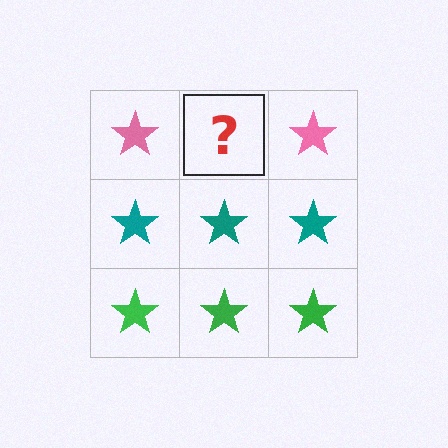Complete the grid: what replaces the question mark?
The question mark should be replaced with a pink star.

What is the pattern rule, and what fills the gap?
The rule is that each row has a consistent color. The gap should be filled with a pink star.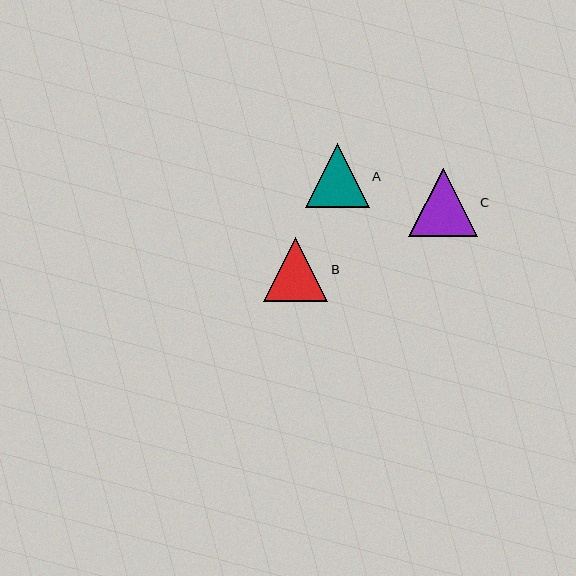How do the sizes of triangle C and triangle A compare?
Triangle C and triangle A are approximately the same size.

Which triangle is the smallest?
Triangle A is the smallest with a size of approximately 64 pixels.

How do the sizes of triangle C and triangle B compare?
Triangle C and triangle B are approximately the same size.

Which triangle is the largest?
Triangle C is the largest with a size of approximately 69 pixels.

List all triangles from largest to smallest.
From largest to smallest: C, B, A.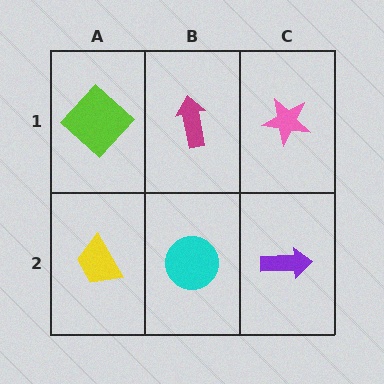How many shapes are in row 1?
3 shapes.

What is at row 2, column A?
A yellow trapezoid.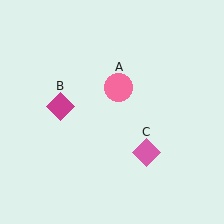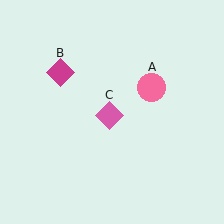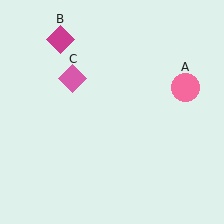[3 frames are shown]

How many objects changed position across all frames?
3 objects changed position: pink circle (object A), magenta diamond (object B), pink diamond (object C).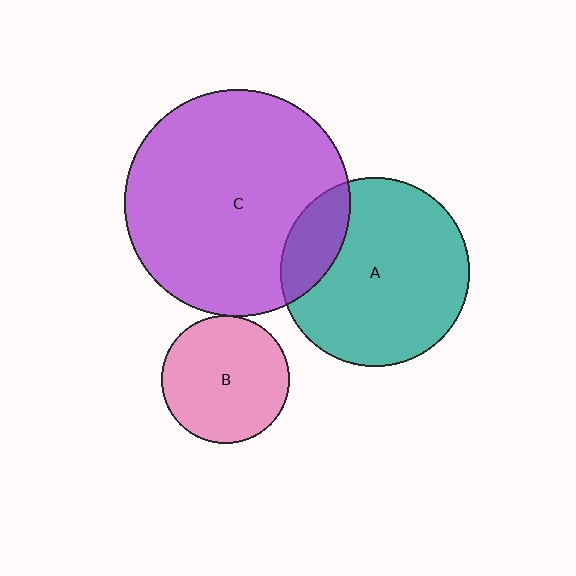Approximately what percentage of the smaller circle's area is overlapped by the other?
Approximately 5%.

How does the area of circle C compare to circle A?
Approximately 1.4 times.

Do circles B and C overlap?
Yes.